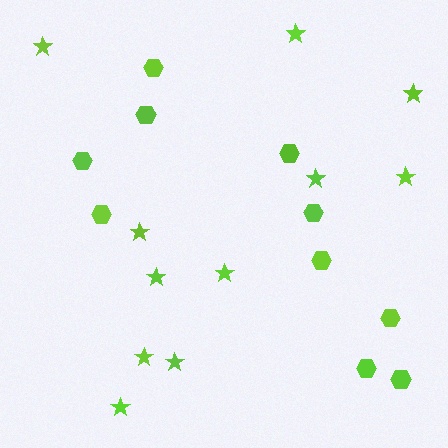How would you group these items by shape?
There are 2 groups: one group of hexagons (10) and one group of stars (11).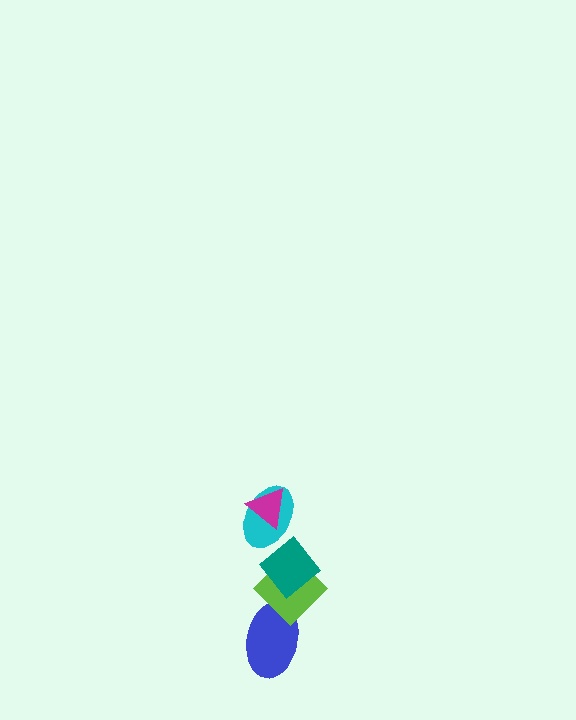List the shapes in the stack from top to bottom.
From top to bottom: the magenta triangle, the cyan ellipse, the teal diamond, the lime diamond, the blue ellipse.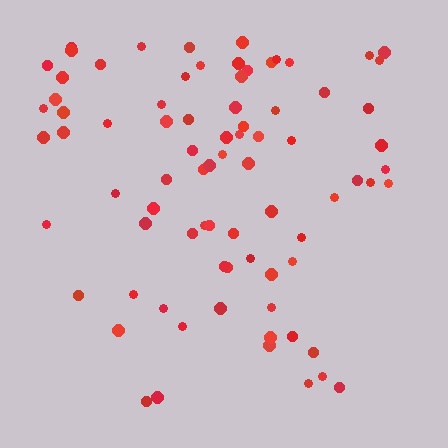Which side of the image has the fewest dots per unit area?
The bottom.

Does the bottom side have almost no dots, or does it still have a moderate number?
Still a moderate number, just noticeably fewer than the top.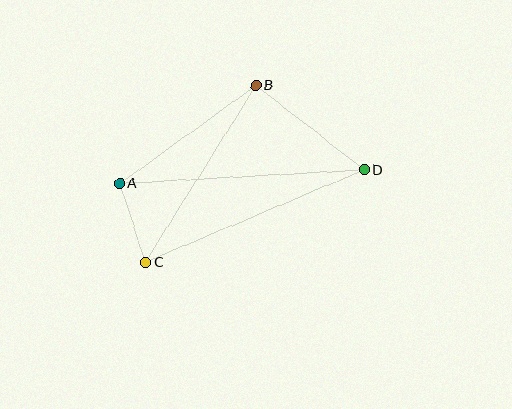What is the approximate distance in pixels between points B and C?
The distance between B and C is approximately 208 pixels.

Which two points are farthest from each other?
Points A and D are farthest from each other.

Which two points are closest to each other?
Points A and C are closest to each other.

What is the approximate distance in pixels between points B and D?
The distance between B and D is approximately 137 pixels.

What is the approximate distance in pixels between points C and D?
The distance between C and D is approximately 237 pixels.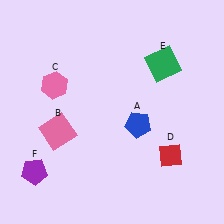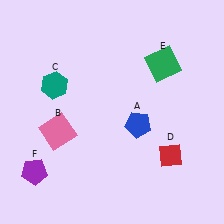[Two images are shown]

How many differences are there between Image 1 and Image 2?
There is 1 difference between the two images.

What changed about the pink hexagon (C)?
In Image 1, C is pink. In Image 2, it changed to teal.